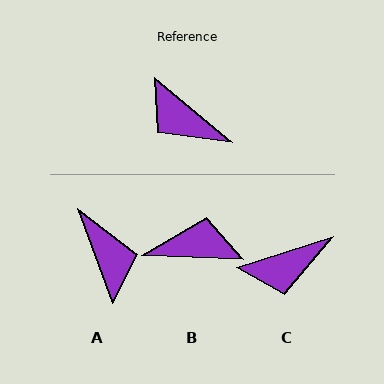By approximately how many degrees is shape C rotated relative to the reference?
Approximately 58 degrees counter-clockwise.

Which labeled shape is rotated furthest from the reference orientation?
A, about 150 degrees away.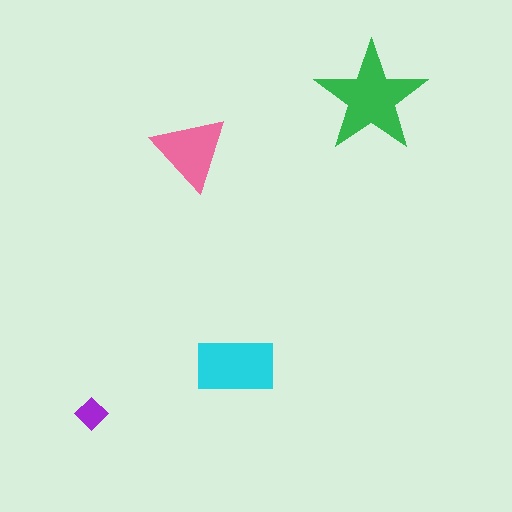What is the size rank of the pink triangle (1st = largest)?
3rd.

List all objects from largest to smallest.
The green star, the cyan rectangle, the pink triangle, the purple diamond.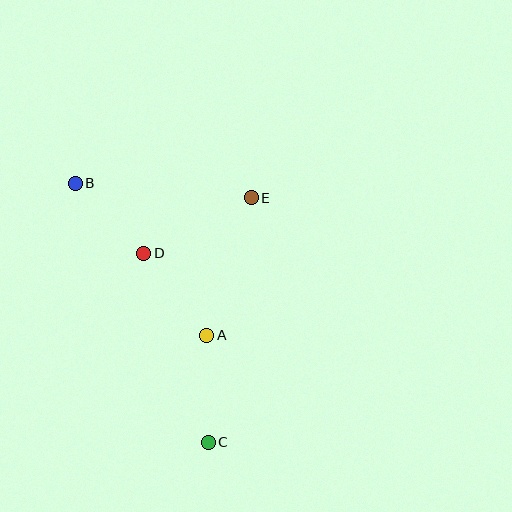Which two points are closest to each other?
Points B and D are closest to each other.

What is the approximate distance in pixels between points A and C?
The distance between A and C is approximately 107 pixels.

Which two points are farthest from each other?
Points B and C are farthest from each other.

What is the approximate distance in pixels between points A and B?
The distance between A and B is approximately 201 pixels.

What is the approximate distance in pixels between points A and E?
The distance between A and E is approximately 145 pixels.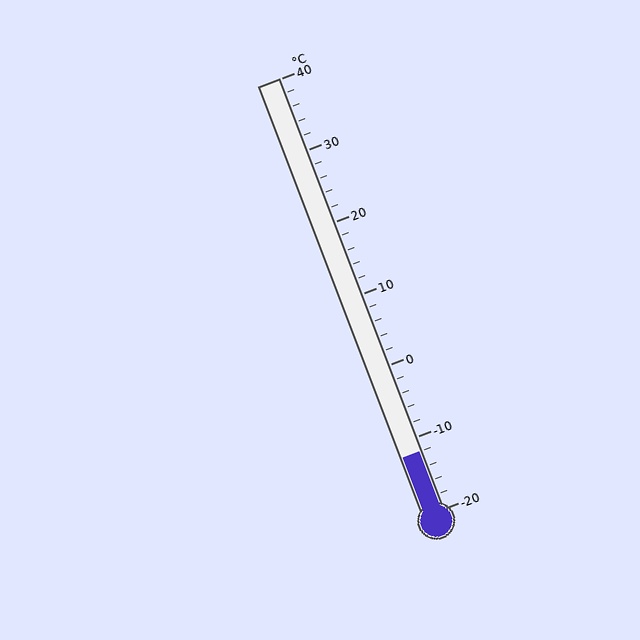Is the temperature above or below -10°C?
The temperature is below -10°C.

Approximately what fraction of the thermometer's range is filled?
The thermometer is filled to approximately 15% of its range.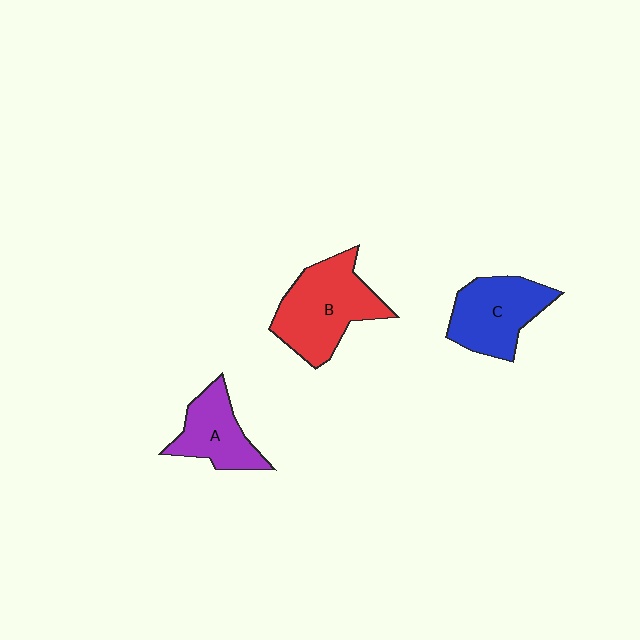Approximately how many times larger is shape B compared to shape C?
Approximately 1.2 times.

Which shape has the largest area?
Shape B (red).